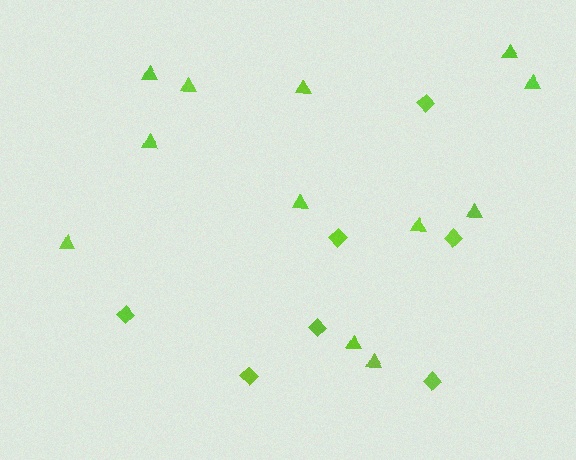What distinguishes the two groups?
There are 2 groups: one group of diamonds (7) and one group of triangles (12).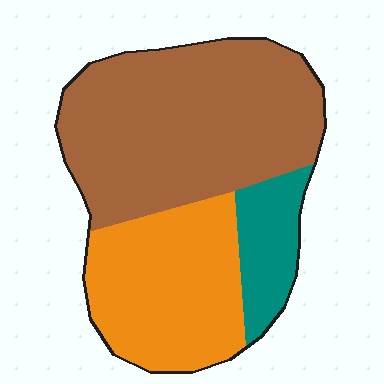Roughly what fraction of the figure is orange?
Orange takes up about one third (1/3) of the figure.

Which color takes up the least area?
Teal, at roughly 15%.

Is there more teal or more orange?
Orange.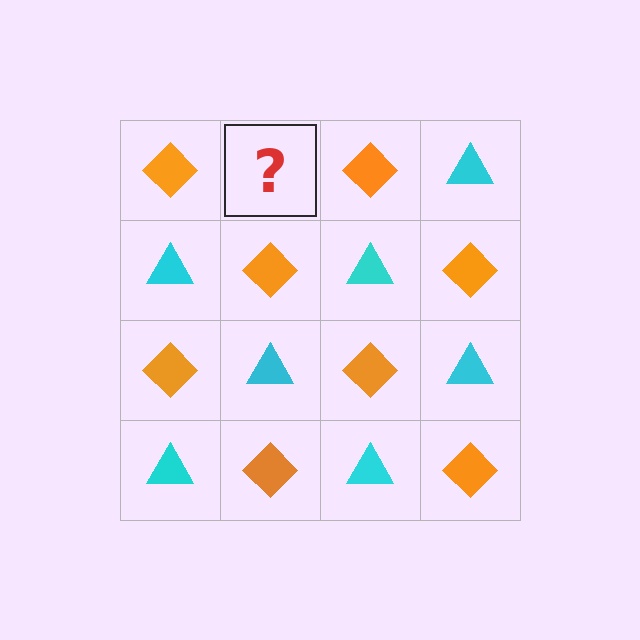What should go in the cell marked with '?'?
The missing cell should contain a cyan triangle.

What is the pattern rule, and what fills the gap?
The rule is that it alternates orange diamond and cyan triangle in a checkerboard pattern. The gap should be filled with a cyan triangle.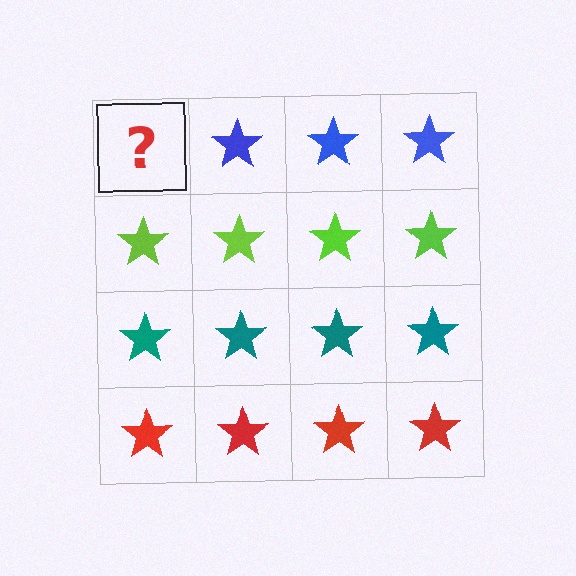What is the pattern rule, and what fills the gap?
The rule is that each row has a consistent color. The gap should be filled with a blue star.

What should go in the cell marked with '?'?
The missing cell should contain a blue star.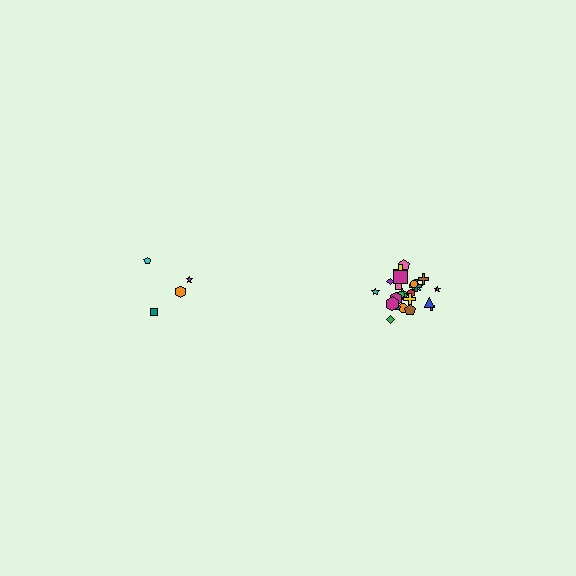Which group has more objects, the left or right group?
The right group.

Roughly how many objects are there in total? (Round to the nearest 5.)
Roughly 30 objects in total.